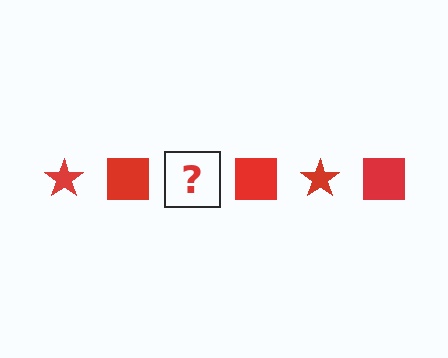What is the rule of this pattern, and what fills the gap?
The rule is that the pattern cycles through star, square shapes in red. The gap should be filled with a red star.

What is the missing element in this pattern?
The missing element is a red star.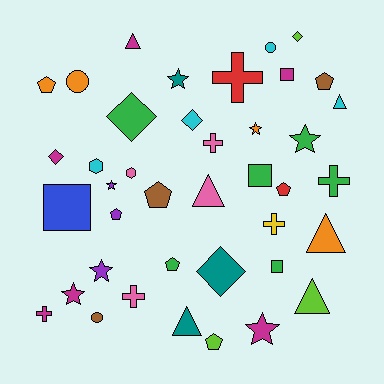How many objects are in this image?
There are 40 objects.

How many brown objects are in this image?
There are 3 brown objects.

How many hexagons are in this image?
There are 2 hexagons.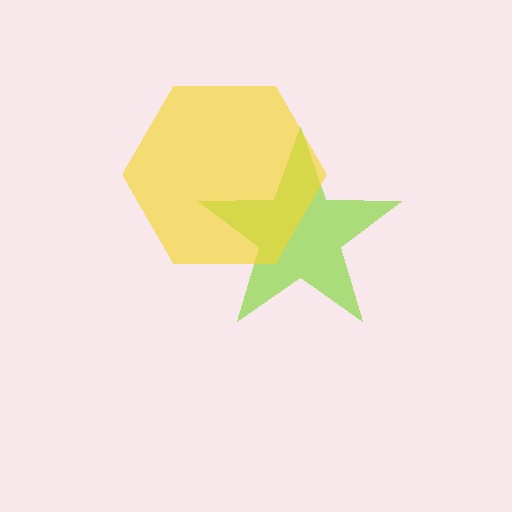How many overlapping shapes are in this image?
There are 2 overlapping shapes in the image.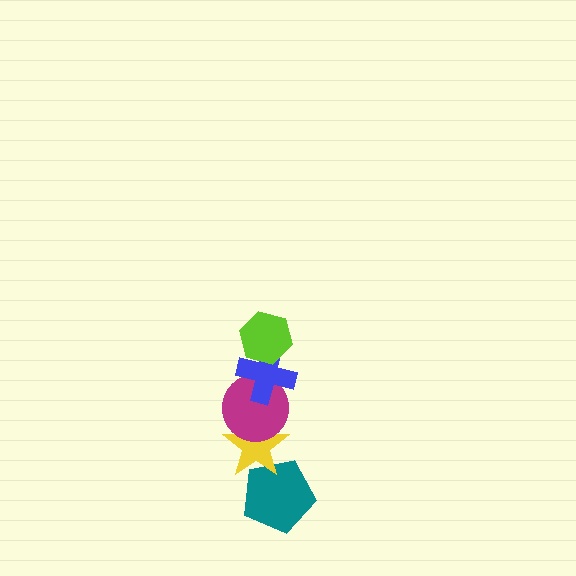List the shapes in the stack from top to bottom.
From top to bottom: the lime hexagon, the blue cross, the magenta circle, the yellow star, the teal pentagon.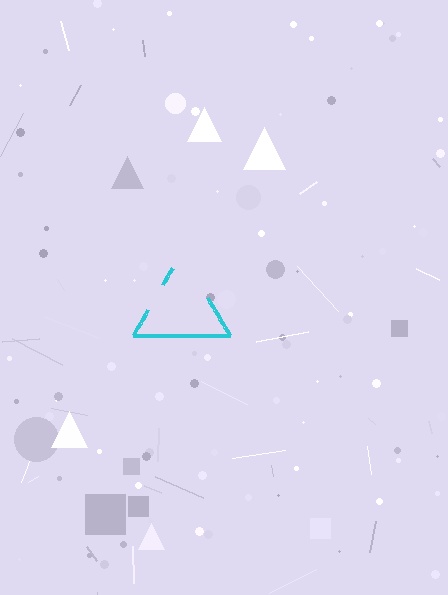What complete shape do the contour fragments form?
The contour fragments form a triangle.